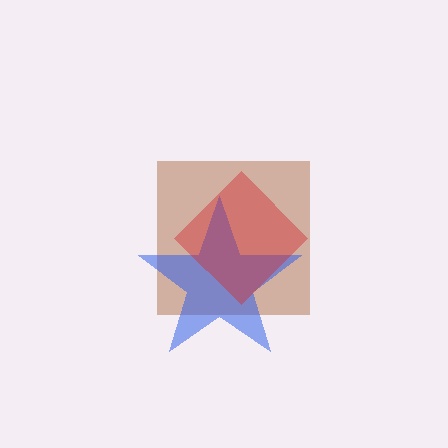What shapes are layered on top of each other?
The layered shapes are: a brown square, a blue star, a red diamond.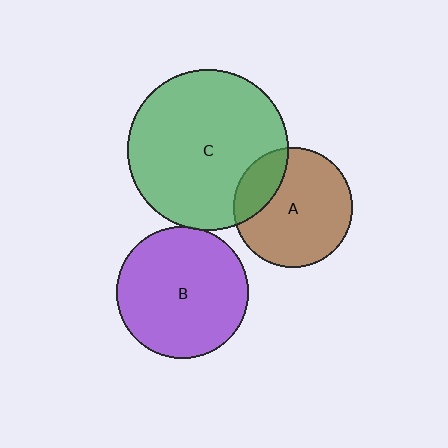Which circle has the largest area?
Circle C (green).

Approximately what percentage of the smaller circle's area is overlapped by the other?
Approximately 20%.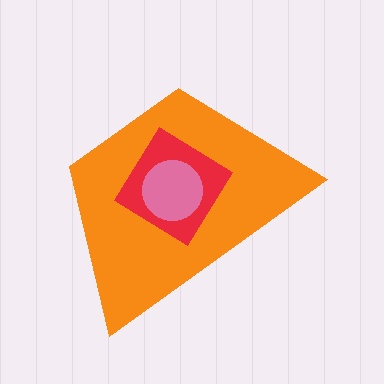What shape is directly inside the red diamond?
The pink circle.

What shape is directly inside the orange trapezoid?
The red diamond.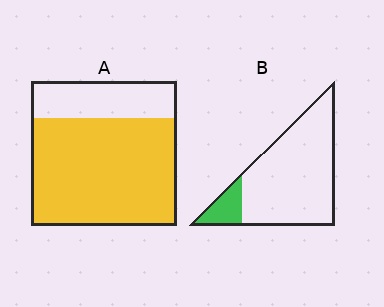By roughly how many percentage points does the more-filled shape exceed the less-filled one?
By roughly 60 percentage points (A over B).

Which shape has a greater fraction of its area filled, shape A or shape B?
Shape A.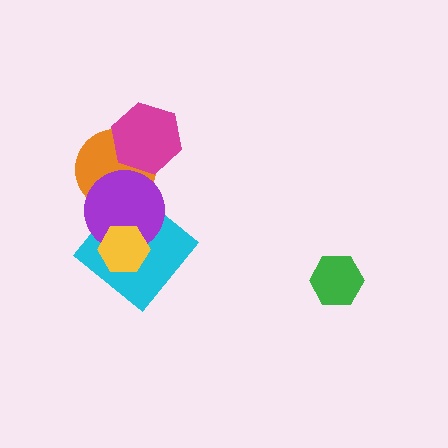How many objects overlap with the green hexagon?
0 objects overlap with the green hexagon.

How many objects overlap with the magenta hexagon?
1 object overlaps with the magenta hexagon.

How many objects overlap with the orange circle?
2 objects overlap with the orange circle.